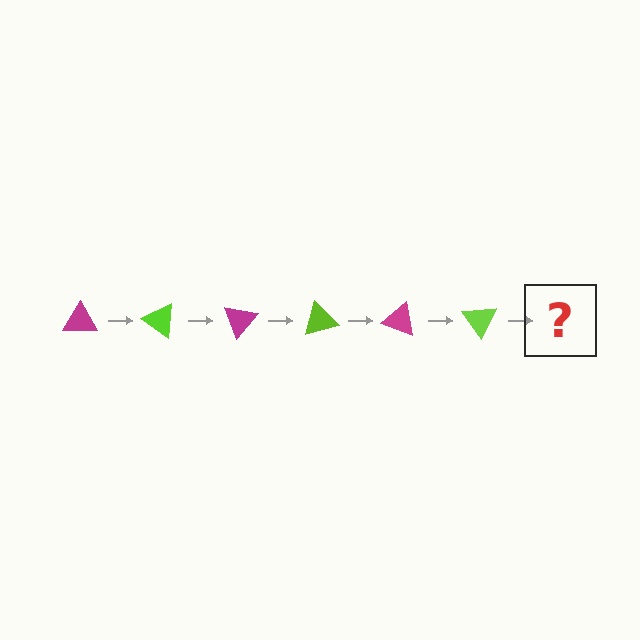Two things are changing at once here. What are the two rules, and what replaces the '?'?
The two rules are that it rotates 35 degrees each step and the color cycles through magenta and lime. The '?' should be a magenta triangle, rotated 210 degrees from the start.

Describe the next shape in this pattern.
It should be a magenta triangle, rotated 210 degrees from the start.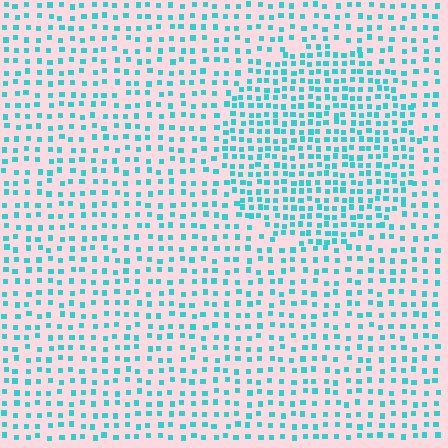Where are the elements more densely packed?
The elements are more densely packed inside the circle boundary.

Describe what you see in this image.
The image contains small cyan elements arranged at two different densities. A circle-shaped region is visible where the elements are more densely packed than the surrounding area.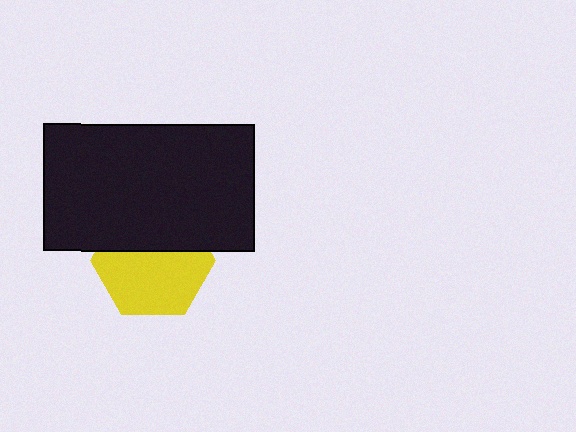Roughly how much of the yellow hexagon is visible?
About half of it is visible (roughly 60%).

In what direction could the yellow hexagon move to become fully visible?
The yellow hexagon could move down. That would shift it out from behind the black rectangle entirely.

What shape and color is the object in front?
The object in front is a black rectangle.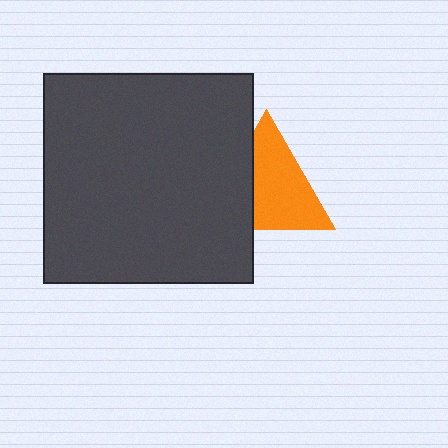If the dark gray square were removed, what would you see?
You would see the complete orange triangle.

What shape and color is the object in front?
The object in front is a dark gray square.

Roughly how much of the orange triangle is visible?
Most of it is visible (roughly 67%).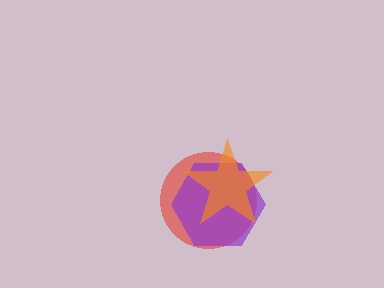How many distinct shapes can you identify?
There are 3 distinct shapes: a red circle, a purple hexagon, an orange star.